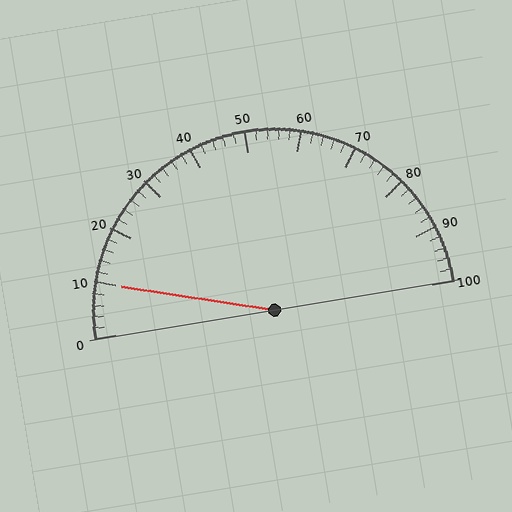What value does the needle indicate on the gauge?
The needle indicates approximately 10.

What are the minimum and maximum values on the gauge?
The gauge ranges from 0 to 100.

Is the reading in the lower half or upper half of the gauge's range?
The reading is in the lower half of the range (0 to 100).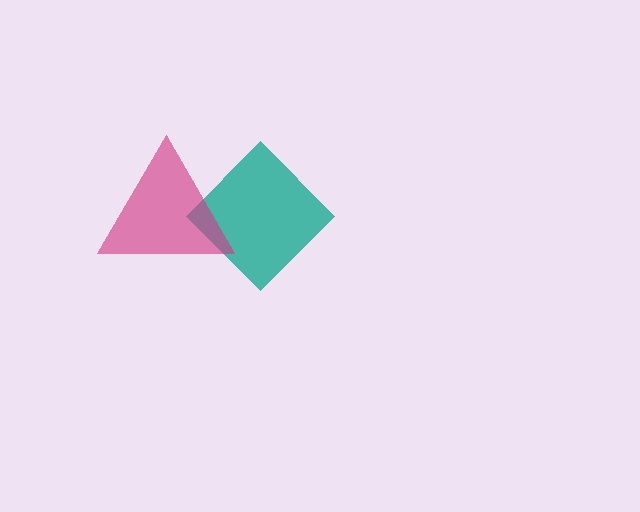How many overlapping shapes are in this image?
There are 2 overlapping shapes in the image.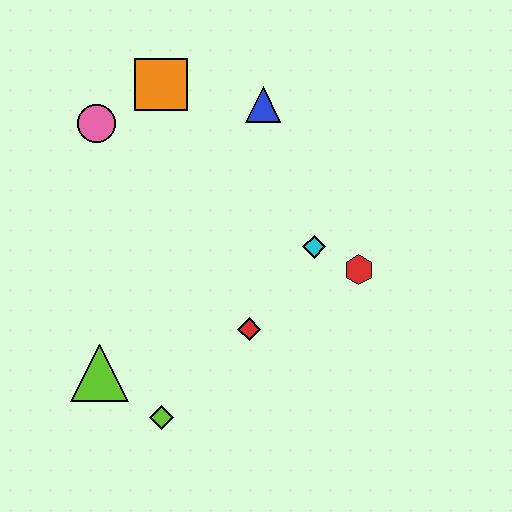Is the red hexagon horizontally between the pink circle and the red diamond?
No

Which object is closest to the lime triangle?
The lime diamond is closest to the lime triangle.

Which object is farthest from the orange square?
The lime diamond is farthest from the orange square.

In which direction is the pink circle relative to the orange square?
The pink circle is to the left of the orange square.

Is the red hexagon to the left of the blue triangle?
No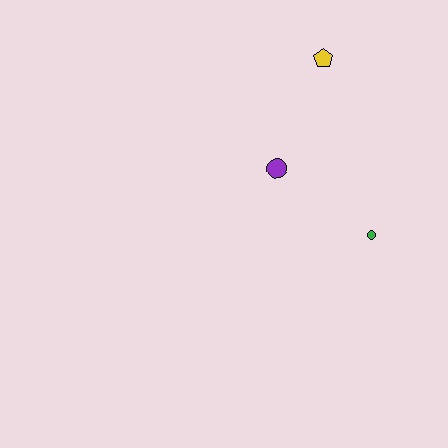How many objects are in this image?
There are 3 objects.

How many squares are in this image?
There are no squares.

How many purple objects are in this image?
There is 1 purple object.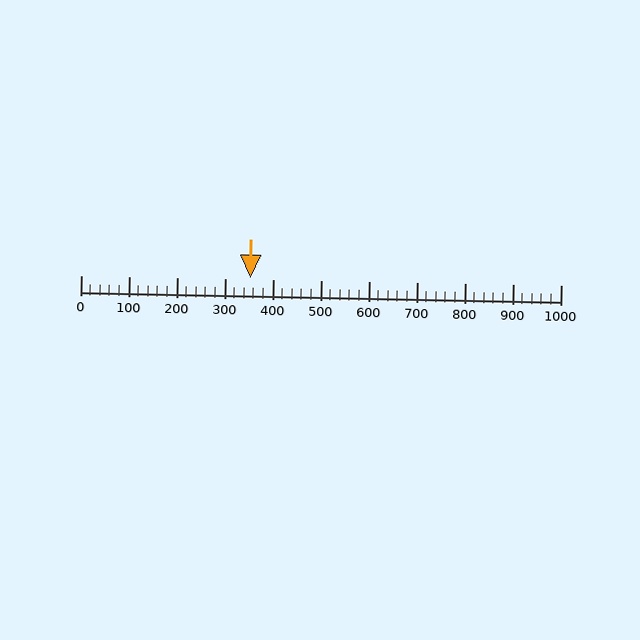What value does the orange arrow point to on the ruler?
The orange arrow points to approximately 353.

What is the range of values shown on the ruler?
The ruler shows values from 0 to 1000.